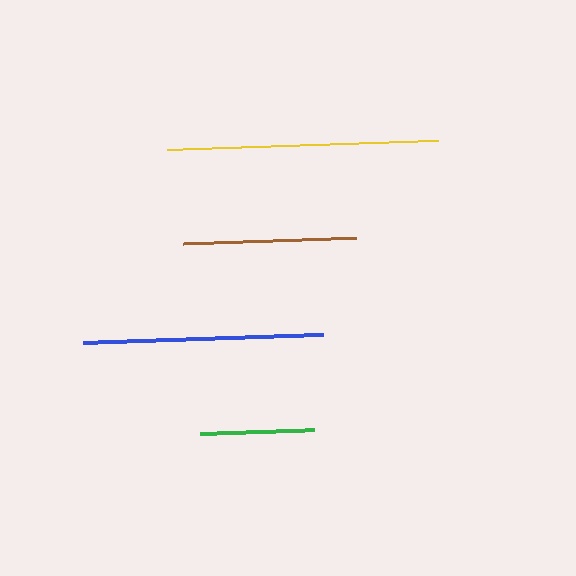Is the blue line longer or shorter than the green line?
The blue line is longer than the green line.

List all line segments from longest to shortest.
From longest to shortest: yellow, blue, brown, green.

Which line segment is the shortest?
The green line is the shortest at approximately 113 pixels.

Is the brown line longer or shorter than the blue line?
The blue line is longer than the brown line.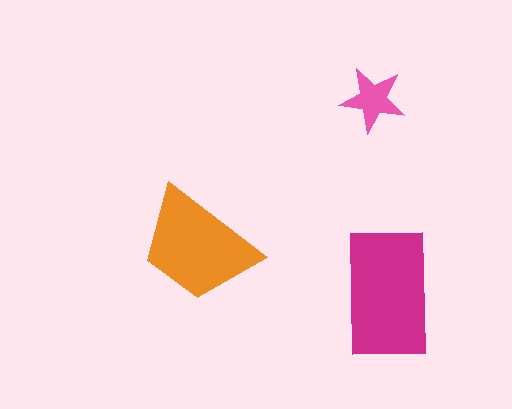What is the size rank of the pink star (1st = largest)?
3rd.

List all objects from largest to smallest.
The magenta rectangle, the orange trapezoid, the pink star.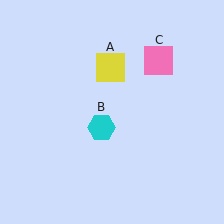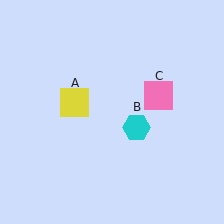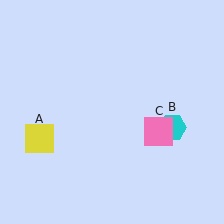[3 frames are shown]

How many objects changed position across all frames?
3 objects changed position: yellow square (object A), cyan hexagon (object B), pink square (object C).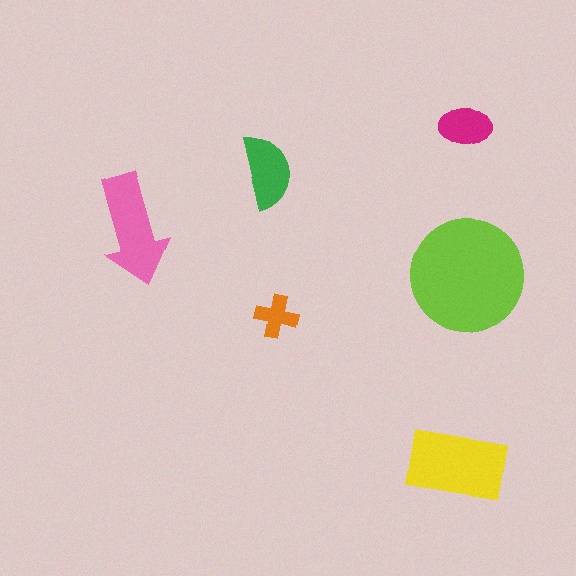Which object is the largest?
The lime circle.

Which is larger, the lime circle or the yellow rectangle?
The lime circle.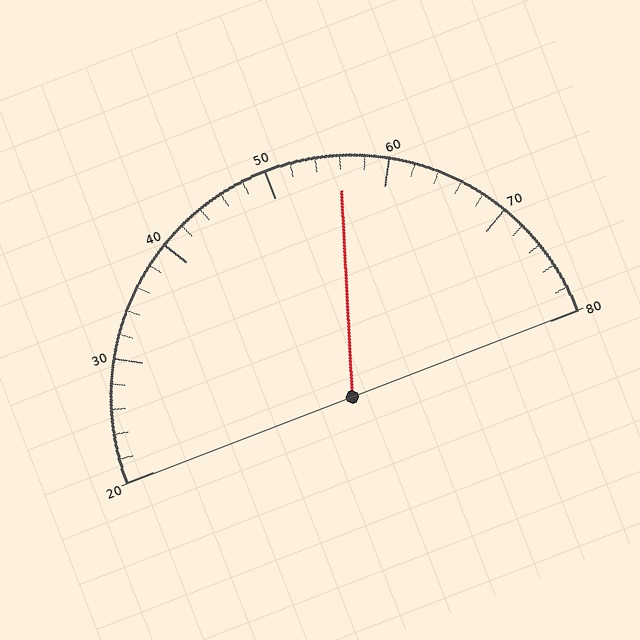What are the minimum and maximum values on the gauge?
The gauge ranges from 20 to 80.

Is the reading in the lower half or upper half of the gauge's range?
The reading is in the upper half of the range (20 to 80).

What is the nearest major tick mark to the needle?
The nearest major tick mark is 60.